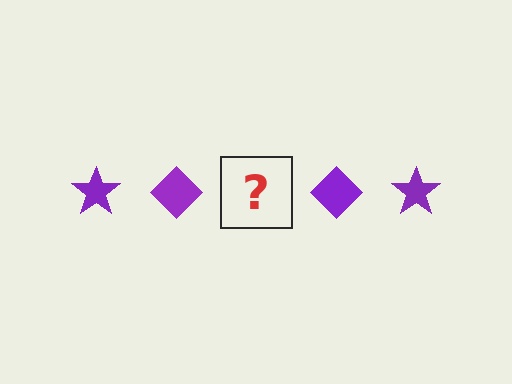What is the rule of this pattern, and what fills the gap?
The rule is that the pattern cycles through star, diamond shapes in purple. The gap should be filled with a purple star.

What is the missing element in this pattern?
The missing element is a purple star.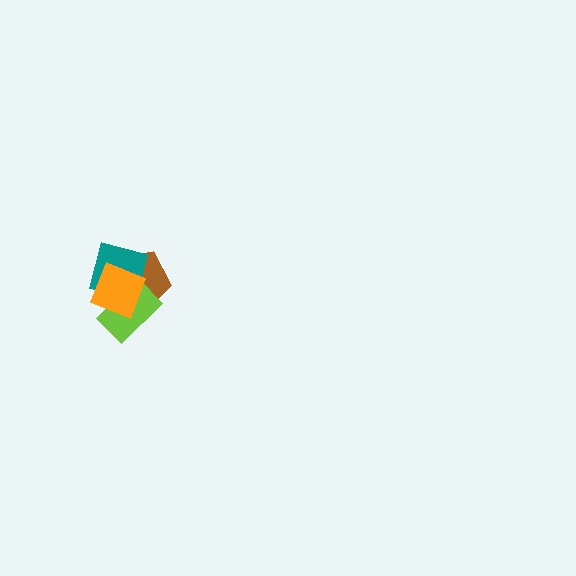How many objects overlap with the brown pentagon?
3 objects overlap with the brown pentagon.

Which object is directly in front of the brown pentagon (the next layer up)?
The lime rectangle is directly in front of the brown pentagon.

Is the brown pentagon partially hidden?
Yes, it is partially covered by another shape.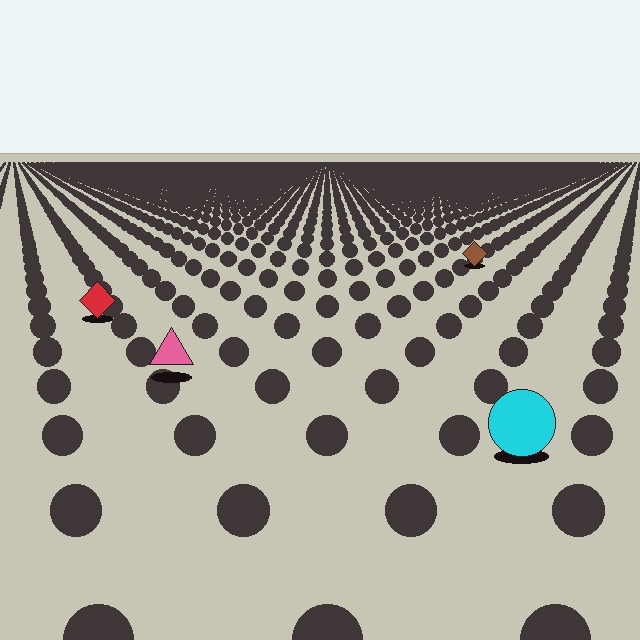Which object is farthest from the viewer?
The brown diamond is farthest from the viewer. It appears smaller and the ground texture around it is denser.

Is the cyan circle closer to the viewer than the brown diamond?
Yes. The cyan circle is closer — you can tell from the texture gradient: the ground texture is coarser near it.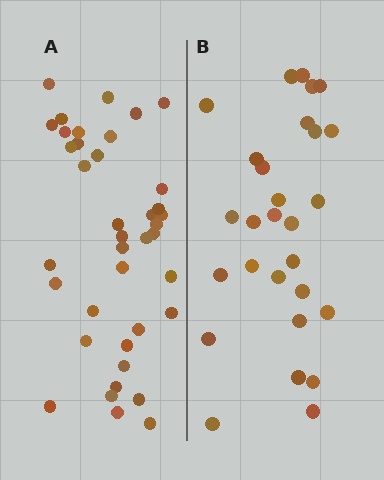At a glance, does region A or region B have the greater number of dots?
Region A (the left region) has more dots.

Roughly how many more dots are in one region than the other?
Region A has roughly 12 or so more dots than region B.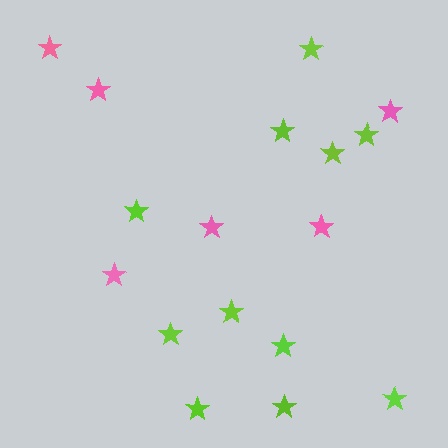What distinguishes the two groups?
There are 2 groups: one group of pink stars (6) and one group of lime stars (11).